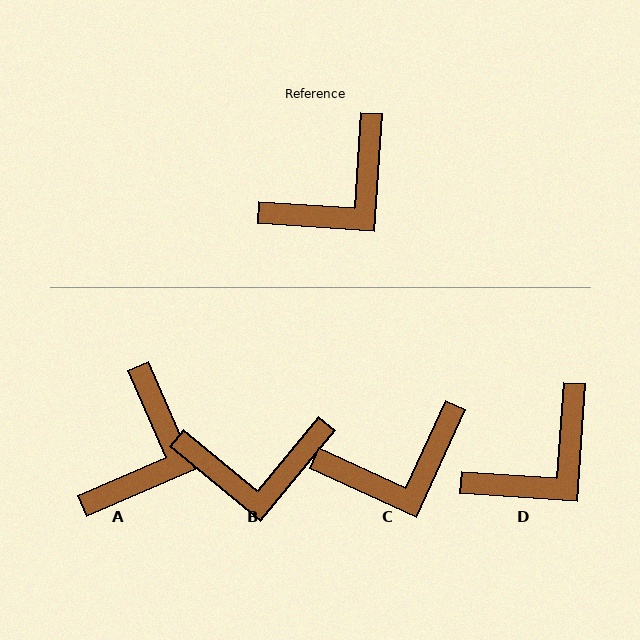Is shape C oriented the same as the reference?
No, it is off by about 21 degrees.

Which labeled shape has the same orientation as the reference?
D.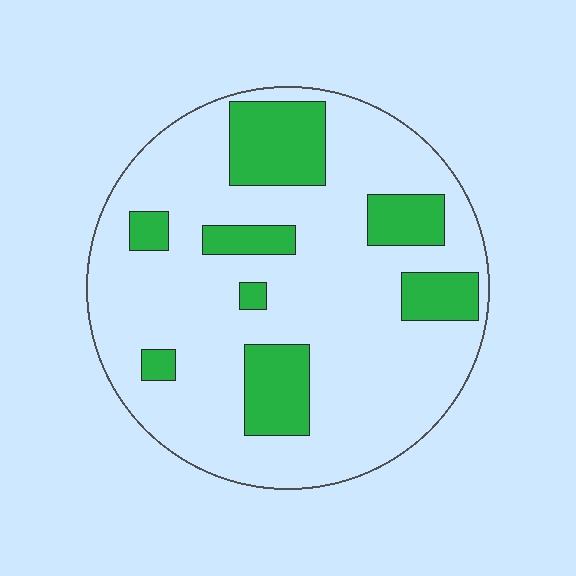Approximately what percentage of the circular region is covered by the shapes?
Approximately 20%.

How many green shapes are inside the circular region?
8.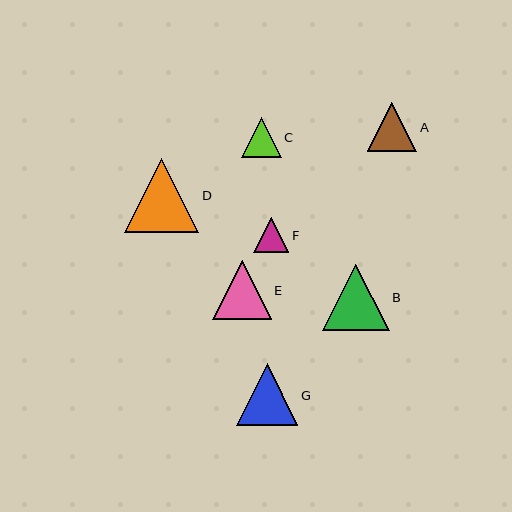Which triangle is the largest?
Triangle D is the largest with a size of approximately 74 pixels.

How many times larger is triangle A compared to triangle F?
Triangle A is approximately 1.4 times the size of triangle F.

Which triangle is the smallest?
Triangle F is the smallest with a size of approximately 35 pixels.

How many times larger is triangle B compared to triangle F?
Triangle B is approximately 1.9 times the size of triangle F.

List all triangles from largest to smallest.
From largest to smallest: D, B, G, E, A, C, F.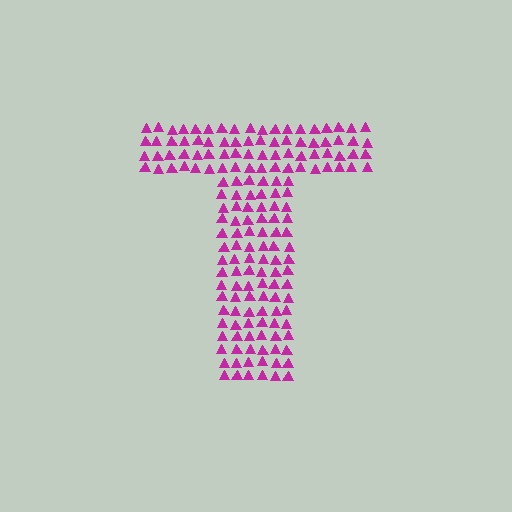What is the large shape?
The large shape is the letter T.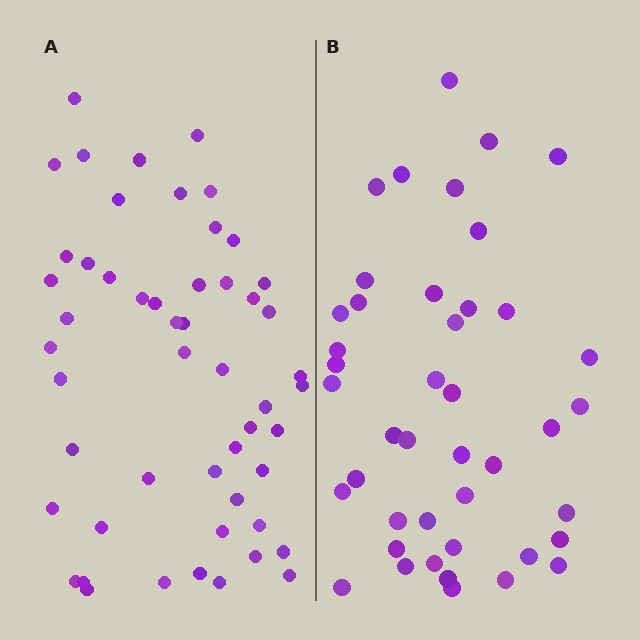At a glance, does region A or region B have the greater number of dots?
Region A (the left region) has more dots.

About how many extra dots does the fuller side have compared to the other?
Region A has roughly 8 or so more dots than region B.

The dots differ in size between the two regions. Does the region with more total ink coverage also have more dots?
No. Region B has more total ink coverage because its dots are larger, but region A actually contains more individual dots. Total area can be misleading — the number of items is what matters here.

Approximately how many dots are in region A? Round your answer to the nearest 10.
About 50 dots. (The exact count is 52, which rounds to 50.)